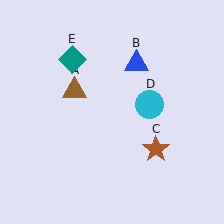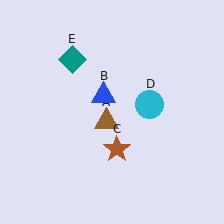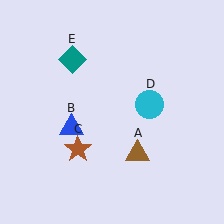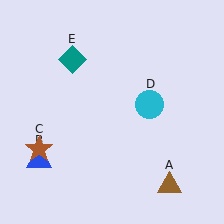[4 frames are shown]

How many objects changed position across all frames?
3 objects changed position: brown triangle (object A), blue triangle (object B), brown star (object C).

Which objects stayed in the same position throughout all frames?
Cyan circle (object D) and teal diamond (object E) remained stationary.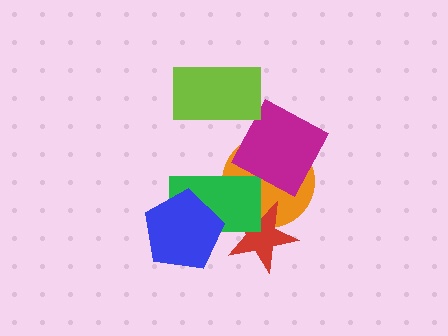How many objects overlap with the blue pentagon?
1 object overlaps with the blue pentagon.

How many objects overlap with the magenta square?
1 object overlaps with the magenta square.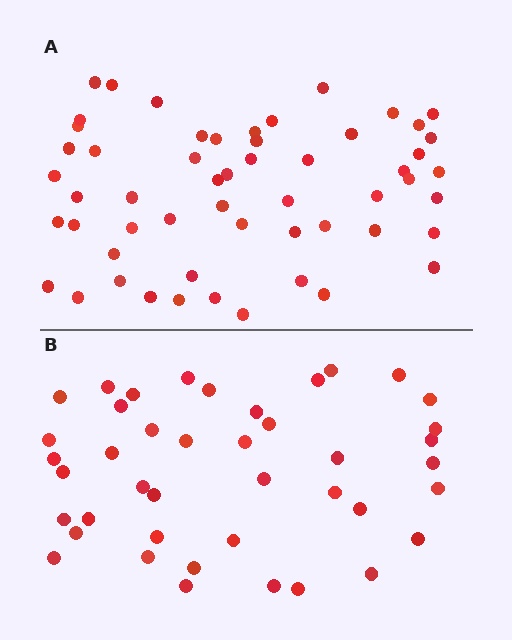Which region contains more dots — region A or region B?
Region A (the top region) has more dots.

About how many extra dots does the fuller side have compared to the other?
Region A has approximately 15 more dots than region B.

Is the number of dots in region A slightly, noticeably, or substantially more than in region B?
Region A has noticeably more, but not dramatically so. The ratio is roughly 1.3 to 1.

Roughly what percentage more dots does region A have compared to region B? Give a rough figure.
About 30% more.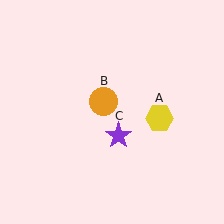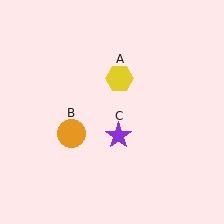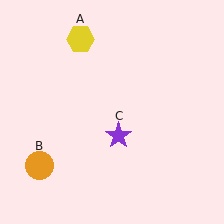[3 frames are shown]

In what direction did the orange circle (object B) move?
The orange circle (object B) moved down and to the left.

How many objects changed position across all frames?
2 objects changed position: yellow hexagon (object A), orange circle (object B).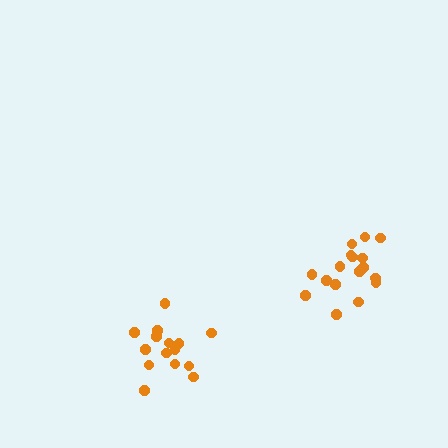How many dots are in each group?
Group 1: 17 dots, Group 2: 15 dots (32 total).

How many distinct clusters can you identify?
There are 2 distinct clusters.